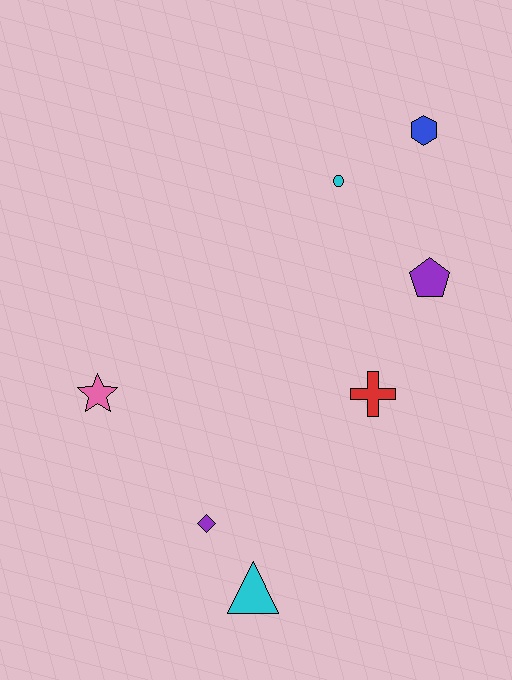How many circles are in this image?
There is 1 circle.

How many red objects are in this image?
There is 1 red object.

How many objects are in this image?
There are 7 objects.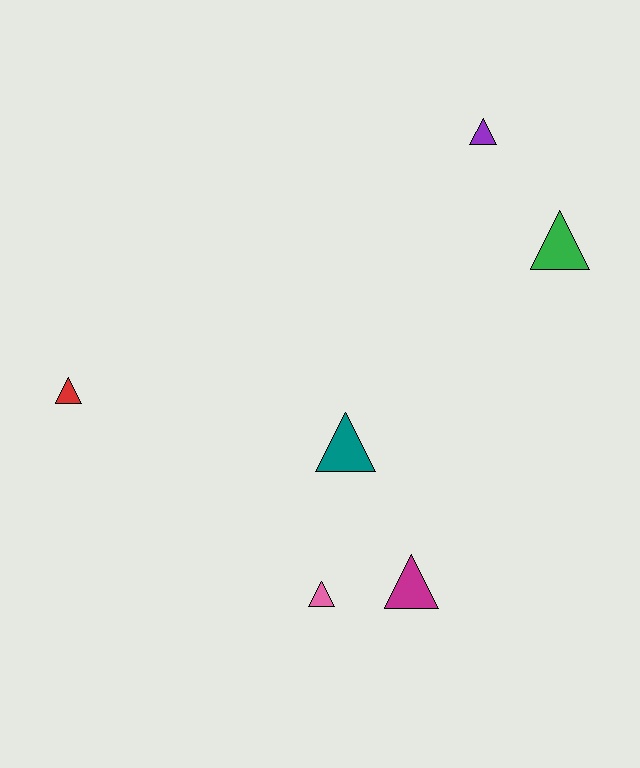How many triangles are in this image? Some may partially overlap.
There are 6 triangles.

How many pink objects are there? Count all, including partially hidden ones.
There is 1 pink object.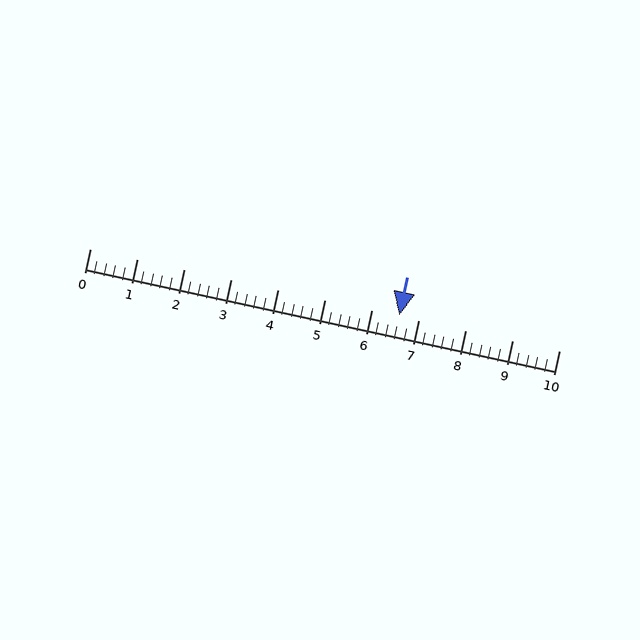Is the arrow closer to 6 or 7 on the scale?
The arrow is closer to 7.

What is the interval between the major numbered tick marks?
The major tick marks are spaced 1 units apart.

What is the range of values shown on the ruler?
The ruler shows values from 0 to 10.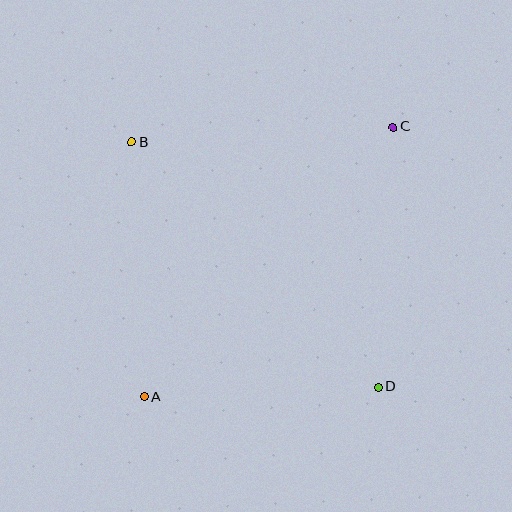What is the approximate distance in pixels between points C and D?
The distance between C and D is approximately 260 pixels.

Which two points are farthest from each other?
Points A and C are farthest from each other.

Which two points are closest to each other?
Points A and D are closest to each other.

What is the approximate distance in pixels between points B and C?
The distance between B and C is approximately 262 pixels.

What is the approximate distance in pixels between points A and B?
The distance between A and B is approximately 255 pixels.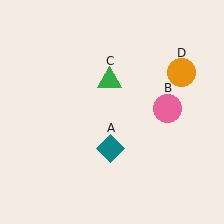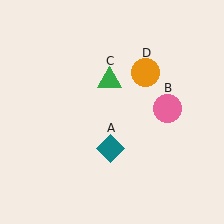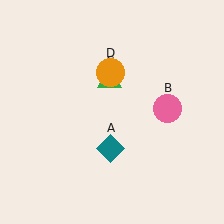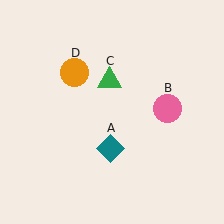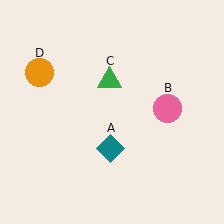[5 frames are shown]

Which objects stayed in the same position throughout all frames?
Teal diamond (object A) and pink circle (object B) and green triangle (object C) remained stationary.